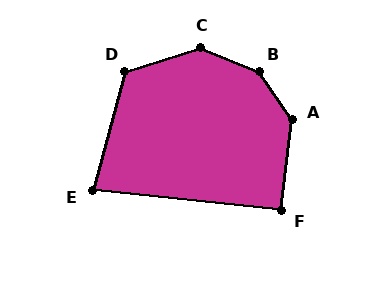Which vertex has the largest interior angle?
B, at approximately 147 degrees.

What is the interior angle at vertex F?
Approximately 91 degrees (approximately right).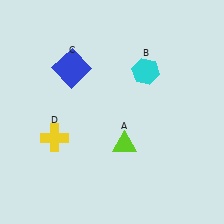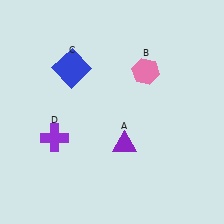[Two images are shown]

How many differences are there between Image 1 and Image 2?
There are 3 differences between the two images.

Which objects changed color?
A changed from lime to purple. B changed from cyan to pink. D changed from yellow to purple.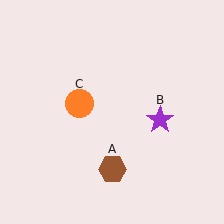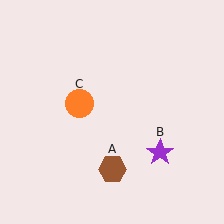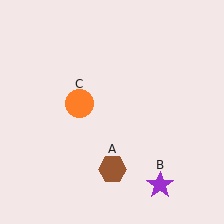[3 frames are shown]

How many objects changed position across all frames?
1 object changed position: purple star (object B).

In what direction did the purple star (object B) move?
The purple star (object B) moved down.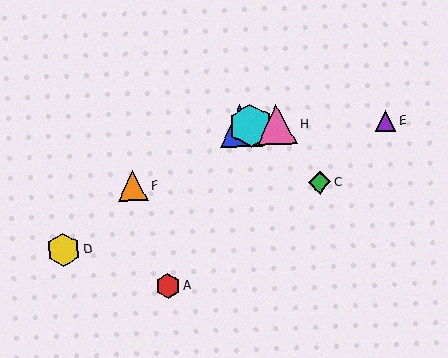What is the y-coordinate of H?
Object H is at y≈125.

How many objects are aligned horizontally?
4 objects (B, E, G, H) are aligned horizontally.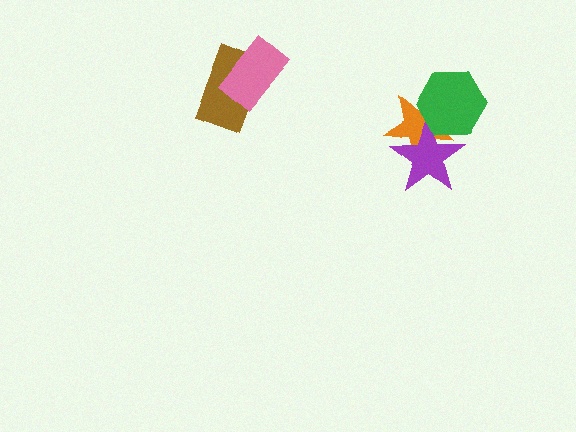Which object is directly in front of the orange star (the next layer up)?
The purple star is directly in front of the orange star.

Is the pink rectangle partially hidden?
No, no other shape covers it.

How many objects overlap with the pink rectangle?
1 object overlaps with the pink rectangle.